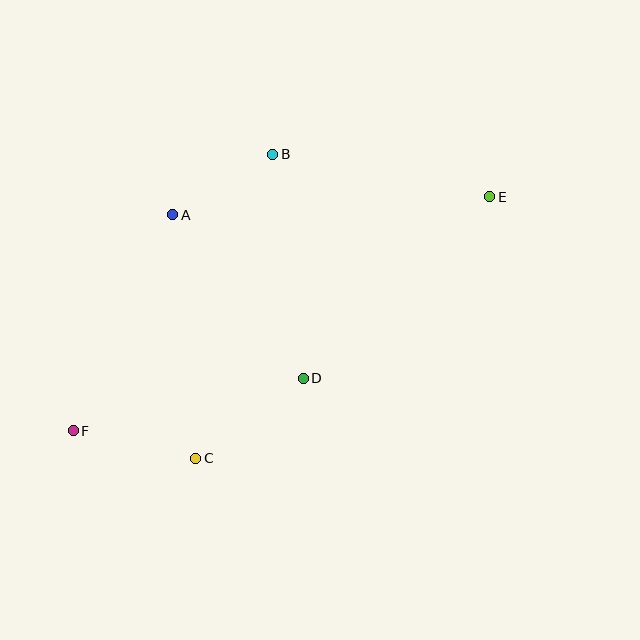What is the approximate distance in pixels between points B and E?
The distance between B and E is approximately 221 pixels.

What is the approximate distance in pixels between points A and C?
The distance between A and C is approximately 244 pixels.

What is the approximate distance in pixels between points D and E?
The distance between D and E is approximately 260 pixels.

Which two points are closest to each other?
Points A and B are closest to each other.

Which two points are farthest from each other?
Points E and F are farthest from each other.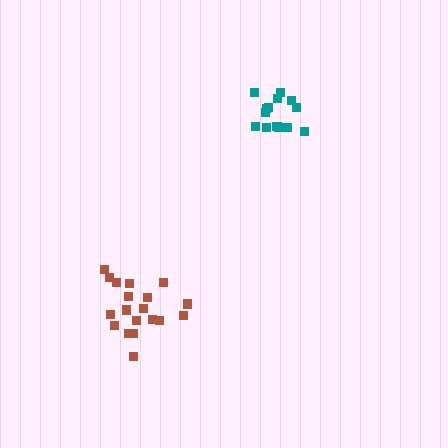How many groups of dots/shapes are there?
There are 2 groups.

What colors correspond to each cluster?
The clusters are colored: brown, teal.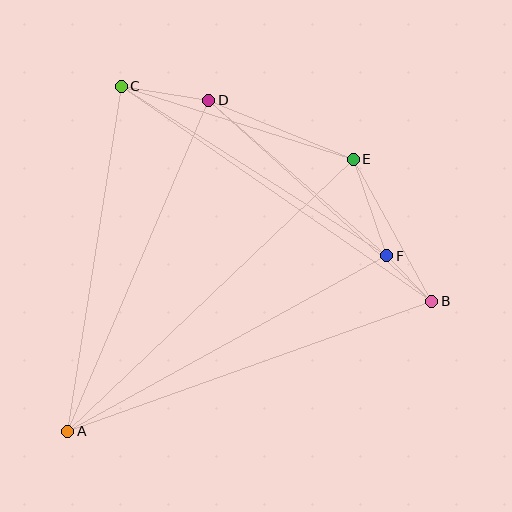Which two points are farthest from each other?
Points A and E are farthest from each other.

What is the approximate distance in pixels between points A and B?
The distance between A and B is approximately 386 pixels.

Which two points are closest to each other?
Points B and F are closest to each other.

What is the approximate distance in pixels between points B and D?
The distance between B and D is approximately 300 pixels.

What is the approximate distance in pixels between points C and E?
The distance between C and E is approximately 243 pixels.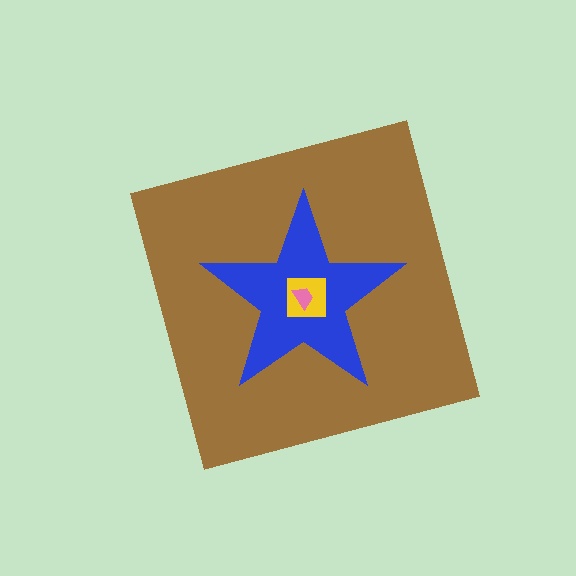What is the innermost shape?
The pink trapezoid.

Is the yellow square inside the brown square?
Yes.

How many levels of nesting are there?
4.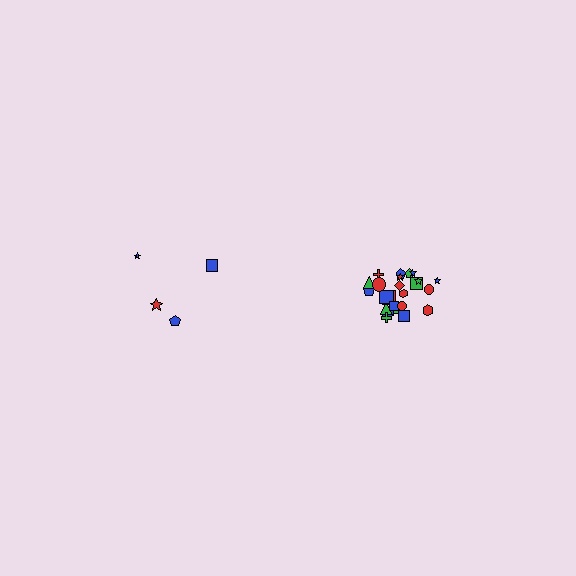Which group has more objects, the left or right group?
The right group.